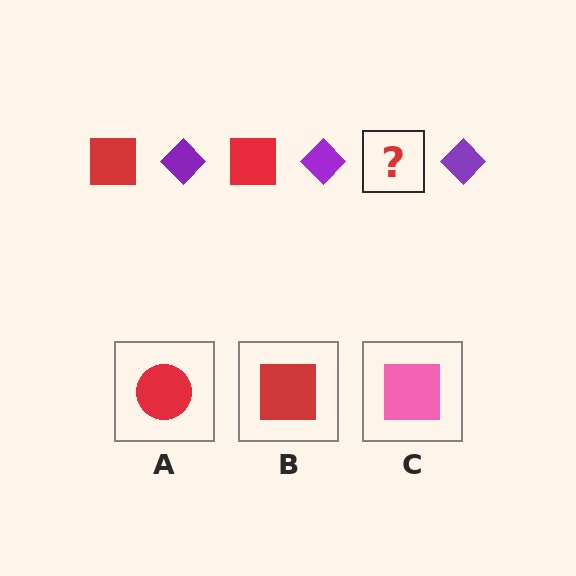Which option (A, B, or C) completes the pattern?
B.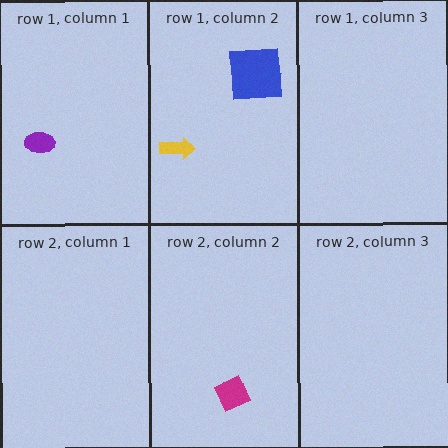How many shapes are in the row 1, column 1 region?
1.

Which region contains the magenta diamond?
The row 2, column 2 region.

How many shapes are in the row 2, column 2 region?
1.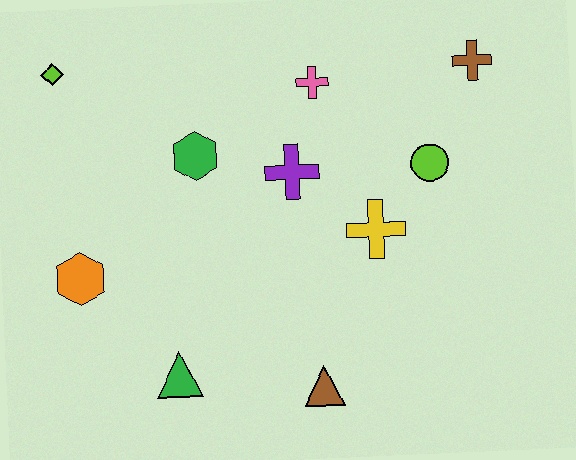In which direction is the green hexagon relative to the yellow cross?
The green hexagon is to the left of the yellow cross.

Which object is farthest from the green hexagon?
The brown cross is farthest from the green hexagon.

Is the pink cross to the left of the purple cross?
No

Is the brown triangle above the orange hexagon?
No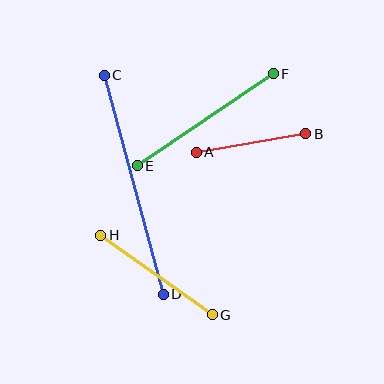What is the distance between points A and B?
The distance is approximately 111 pixels.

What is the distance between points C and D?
The distance is approximately 227 pixels.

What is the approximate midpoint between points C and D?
The midpoint is at approximately (134, 185) pixels.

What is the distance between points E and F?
The distance is approximately 164 pixels.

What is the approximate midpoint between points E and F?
The midpoint is at approximately (205, 120) pixels.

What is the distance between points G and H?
The distance is approximately 137 pixels.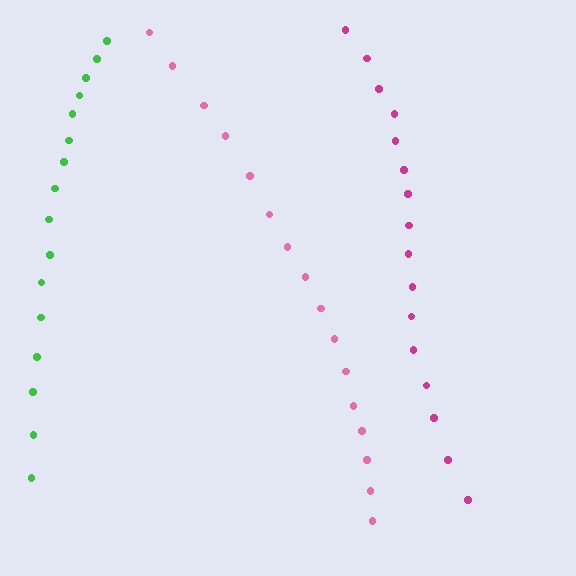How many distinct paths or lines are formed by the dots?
There are 3 distinct paths.